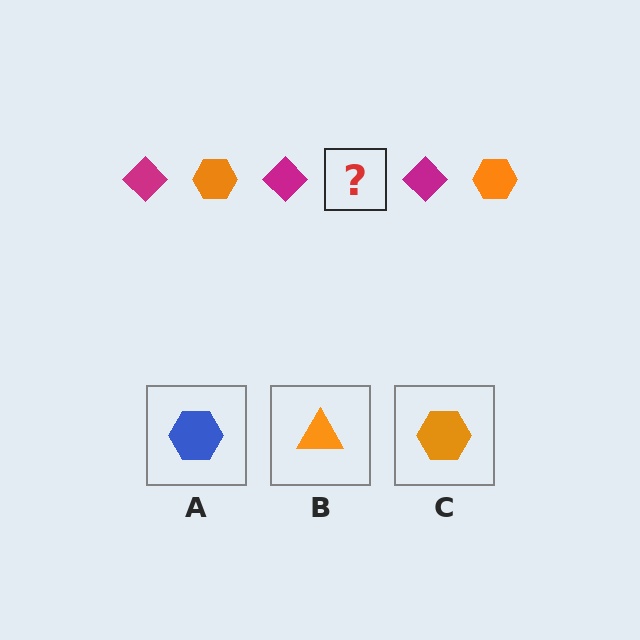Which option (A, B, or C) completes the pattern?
C.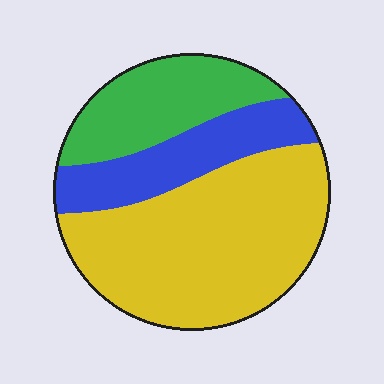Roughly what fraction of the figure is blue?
Blue takes up about one fifth (1/5) of the figure.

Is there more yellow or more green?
Yellow.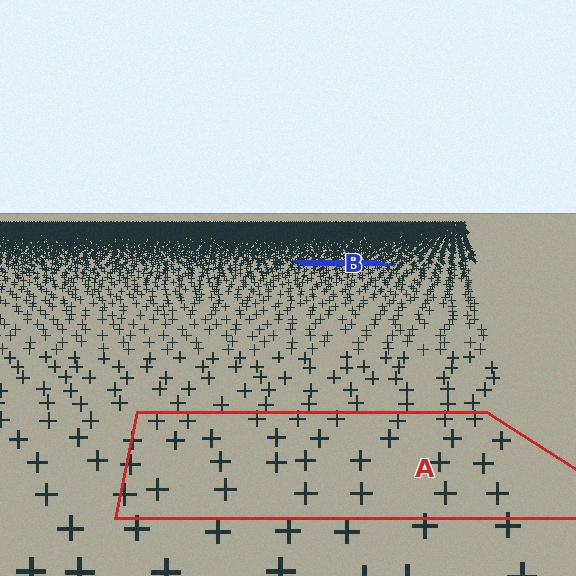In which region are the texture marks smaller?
The texture marks are smaller in region B, because it is farther away.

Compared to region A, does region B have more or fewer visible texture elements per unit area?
Region B has more texture elements per unit area — they are packed more densely because it is farther away.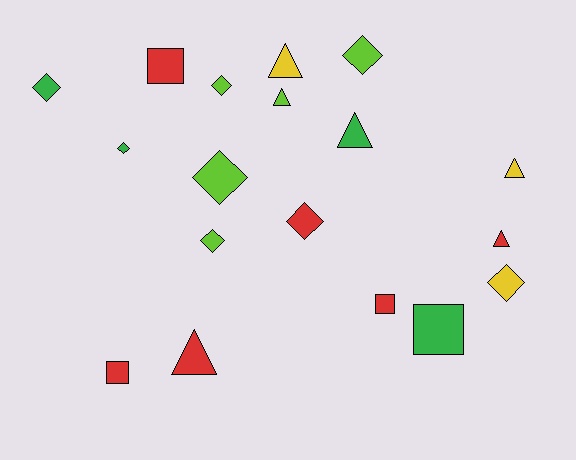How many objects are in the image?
There are 18 objects.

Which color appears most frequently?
Red, with 6 objects.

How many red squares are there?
There are 3 red squares.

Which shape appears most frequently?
Diamond, with 8 objects.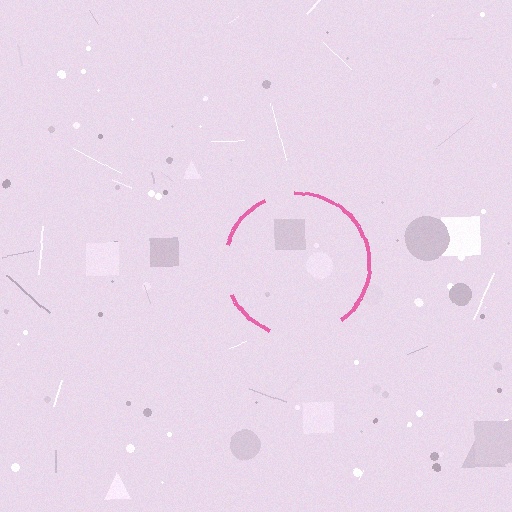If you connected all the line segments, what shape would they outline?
They would outline a circle.